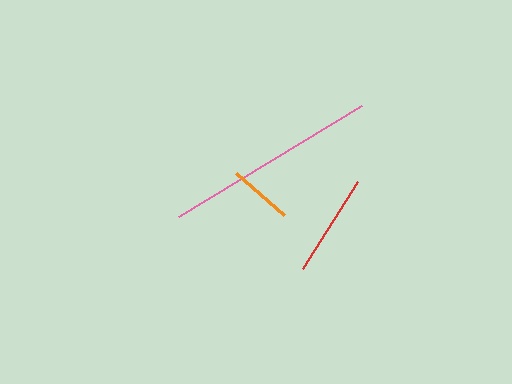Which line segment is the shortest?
The orange line is the shortest at approximately 65 pixels.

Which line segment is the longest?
The pink line is the longest at approximately 214 pixels.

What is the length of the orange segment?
The orange segment is approximately 65 pixels long.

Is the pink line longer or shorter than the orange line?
The pink line is longer than the orange line.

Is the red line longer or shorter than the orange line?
The red line is longer than the orange line.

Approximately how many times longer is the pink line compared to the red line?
The pink line is approximately 2.1 times the length of the red line.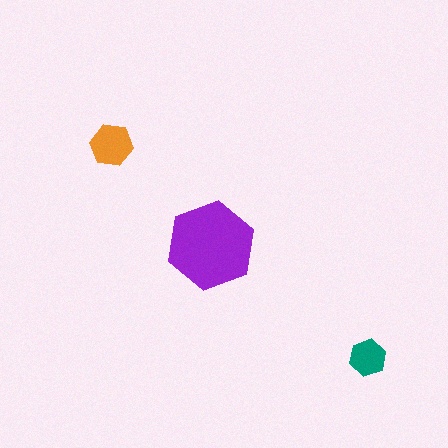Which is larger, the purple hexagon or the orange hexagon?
The purple one.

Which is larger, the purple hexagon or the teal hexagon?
The purple one.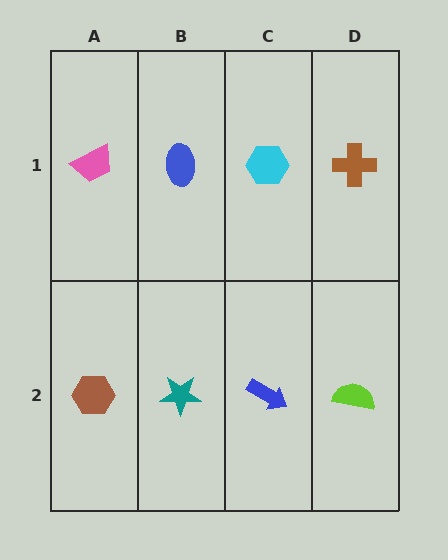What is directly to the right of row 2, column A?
A teal star.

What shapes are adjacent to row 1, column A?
A brown hexagon (row 2, column A), a blue ellipse (row 1, column B).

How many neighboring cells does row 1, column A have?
2.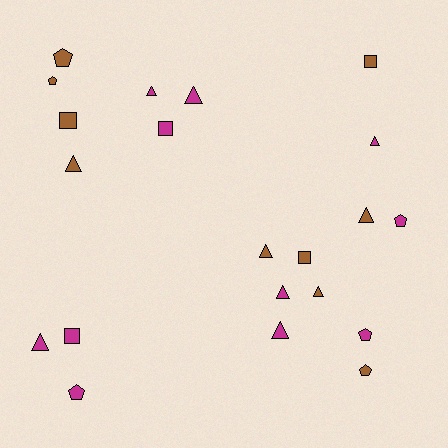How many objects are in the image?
There are 21 objects.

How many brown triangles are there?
There are 4 brown triangles.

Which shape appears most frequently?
Triangle, with 10 objects.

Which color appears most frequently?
Magenta, with 11 objects.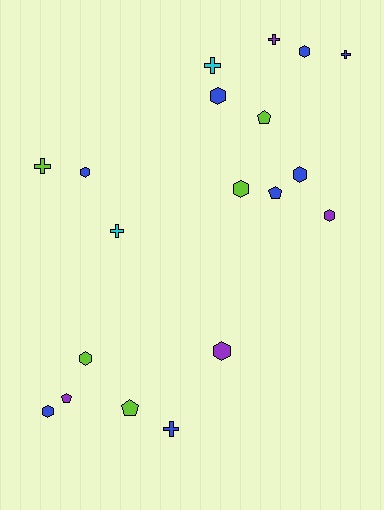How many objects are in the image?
There are 19 objects.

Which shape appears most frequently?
Hexagon, with 9 objects.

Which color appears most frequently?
Blue, with 8 objects.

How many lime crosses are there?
There is 1 lime cross.